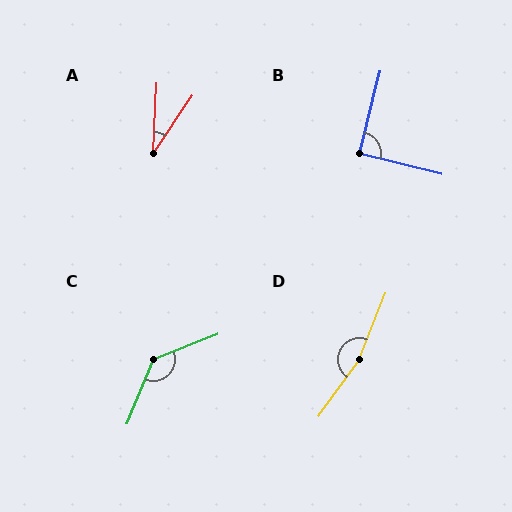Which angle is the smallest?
A, at approximately 32 degrees.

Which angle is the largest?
D, at approximately 166 degrees.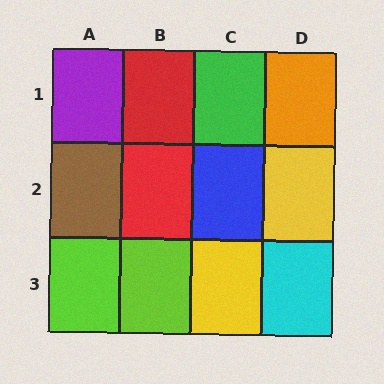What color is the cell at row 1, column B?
Red.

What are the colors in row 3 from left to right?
Lime, lime, yellow, cyan.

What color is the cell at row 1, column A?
Purple.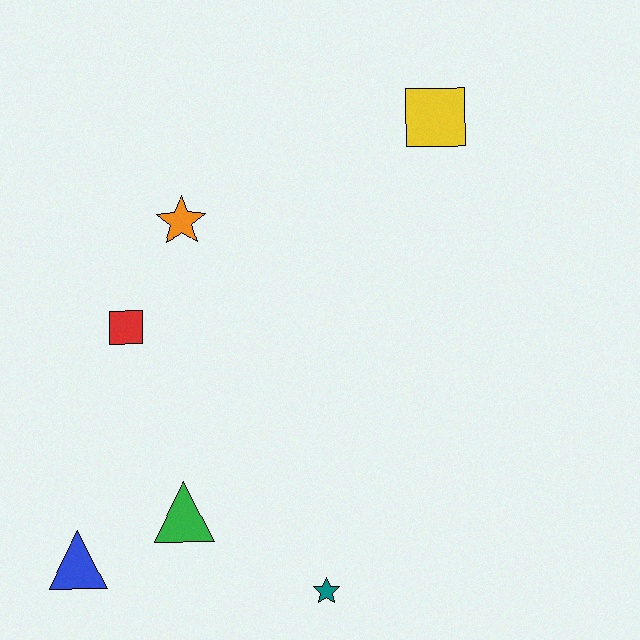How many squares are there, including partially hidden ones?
There are 2 squares.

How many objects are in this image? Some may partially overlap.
There are 6 objects.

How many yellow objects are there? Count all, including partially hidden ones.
There is 1 yellow object.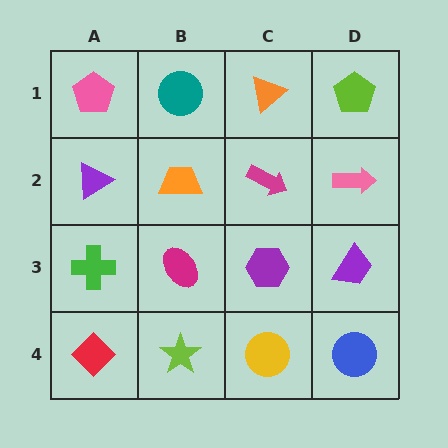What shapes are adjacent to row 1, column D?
A pink arrow (row 2, column D), an orange triangle (row 1, column C).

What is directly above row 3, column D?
A pink arrow.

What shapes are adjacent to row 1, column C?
A magenta arrow (row 2, column C), a teal circle (row 1, column B), a lime pentagon (row 1, column D).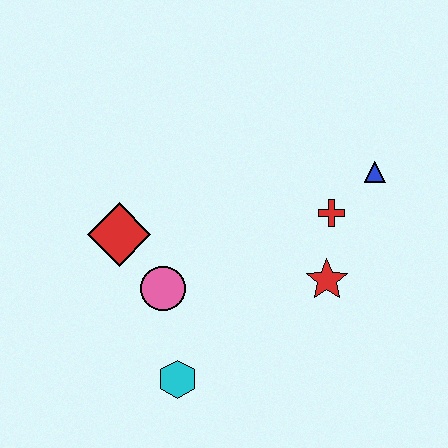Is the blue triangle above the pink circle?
Yes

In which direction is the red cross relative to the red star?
The red cross is above the red star.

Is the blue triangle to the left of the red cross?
No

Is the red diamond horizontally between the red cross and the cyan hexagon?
No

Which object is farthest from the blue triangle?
The cyan hexagon is farthest from the blue triangle.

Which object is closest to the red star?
The red cross is closest to the red star.